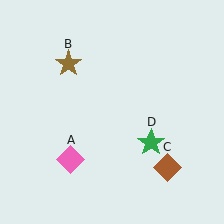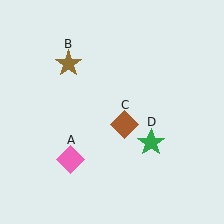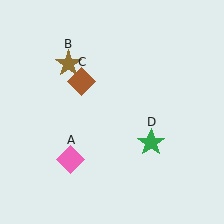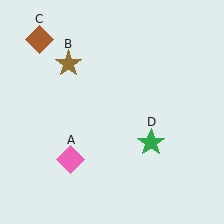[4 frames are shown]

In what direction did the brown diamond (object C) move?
The brown diamond (object C) moved up and to the left.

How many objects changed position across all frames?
1 object changed position: brown diamond (object C).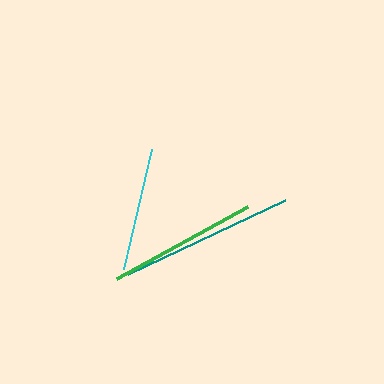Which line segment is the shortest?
The cyan line is the shortest at approximately 123 pixels.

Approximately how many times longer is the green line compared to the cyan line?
The green line is approximately 1.2 times the length of the cyan line.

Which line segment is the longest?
The teal line is the longest at approximately 173 pixels.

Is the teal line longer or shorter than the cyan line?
The teal line is longer than the cyan line.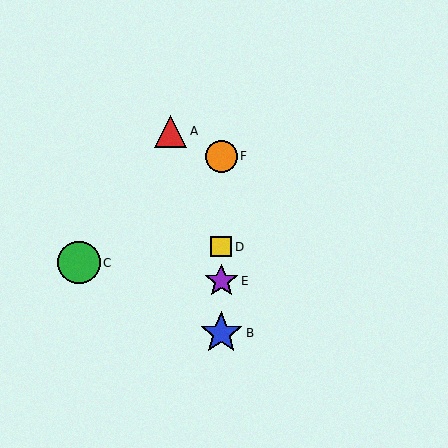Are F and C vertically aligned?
No, F is at x≈221 and C is at x≈79.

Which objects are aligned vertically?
Objects B, D, E, F are aligned vertically.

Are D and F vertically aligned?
Yes, both are at x≈221.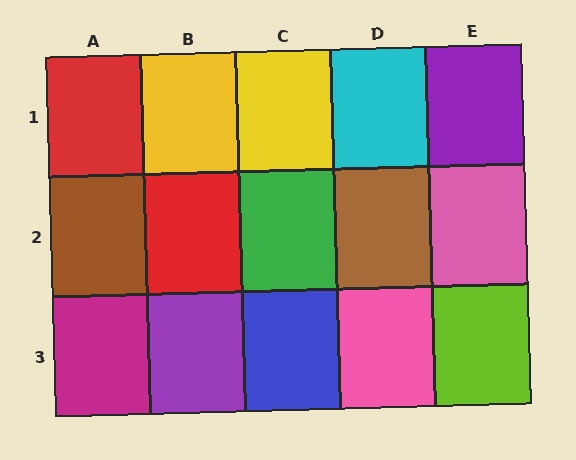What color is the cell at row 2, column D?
Brown.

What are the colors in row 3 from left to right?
Magenta, purple, blue, pink, lime.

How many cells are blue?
1 cell is blue.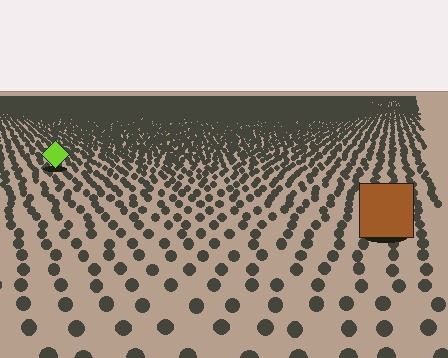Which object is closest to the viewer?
The brown square is closest. The texture marks near it are larger and more spread out.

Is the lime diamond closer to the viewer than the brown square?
No. The brown square is closer — you can tell from the texture gradient: the ground texture is coarser near it.